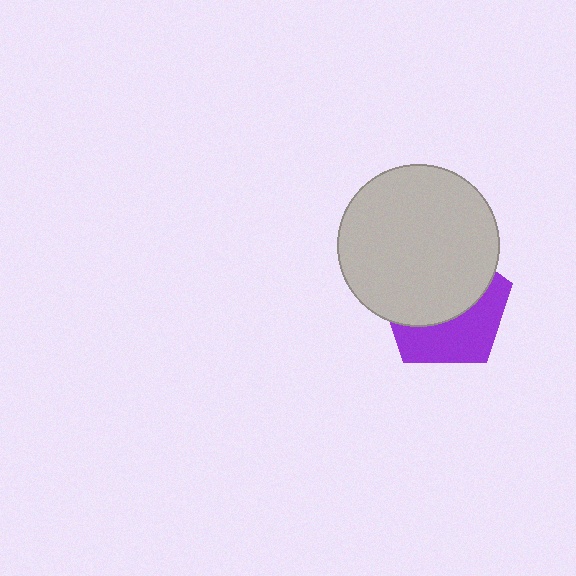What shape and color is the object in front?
The object in front is a light gray circle.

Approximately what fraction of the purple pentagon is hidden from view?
Roughly 57% of the purple pentagon is hidden behind the light gray circle.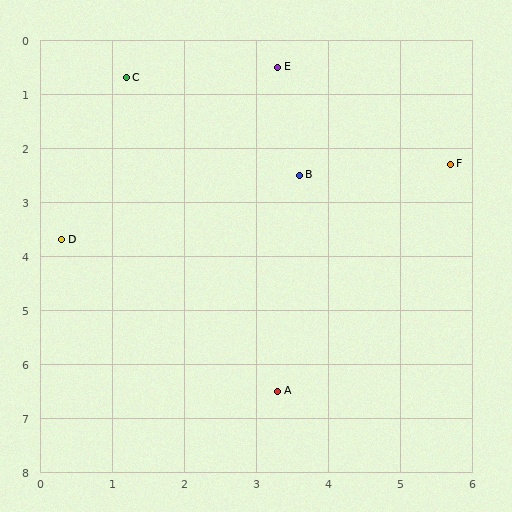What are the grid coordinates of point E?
Point E is at approximately (3.3, 0.5).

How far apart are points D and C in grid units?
Points D and C are about 3.1 grid units apart.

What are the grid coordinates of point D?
Point D is at approximately (0.3, 3.7).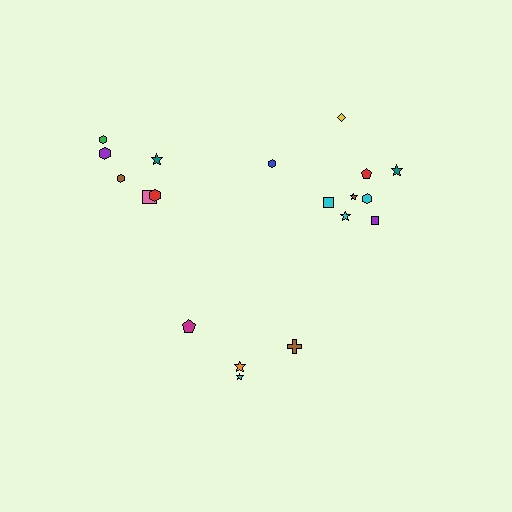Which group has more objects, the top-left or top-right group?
The top-right group.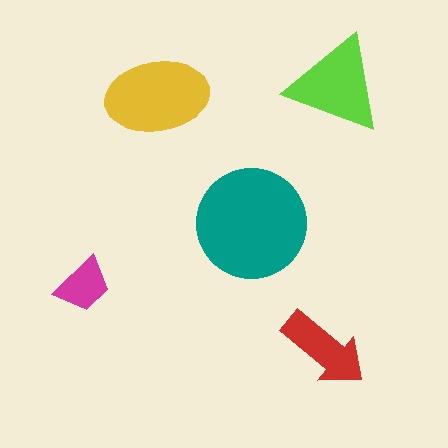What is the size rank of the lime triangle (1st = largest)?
3rd.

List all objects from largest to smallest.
The teal circle, the yellow ellipse, the lime triangle, the red arrow, the magenta trapezoid.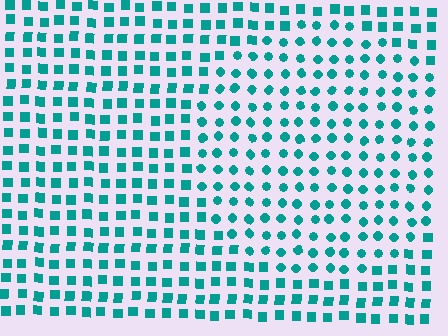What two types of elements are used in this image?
The image uses circles inside the circle region and squares outside it.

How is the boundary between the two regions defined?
The boundary is defined by a change in element shape: circles inside vs. squares outside. All elements share the same color and spacing.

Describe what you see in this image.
The image is filled with small teal elements arranged in a uniform grid. A circle-shaped region contains circles, while the surrounding area contains squares. The boundary is defined purely by the change in element shape.